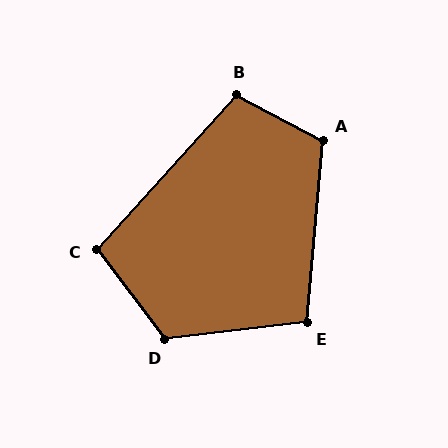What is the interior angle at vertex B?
Approximately 104 degrees (obtuse).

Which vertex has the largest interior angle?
D, at approximately 120 degrees.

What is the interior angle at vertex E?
Approximately 101 degrees (obtuse).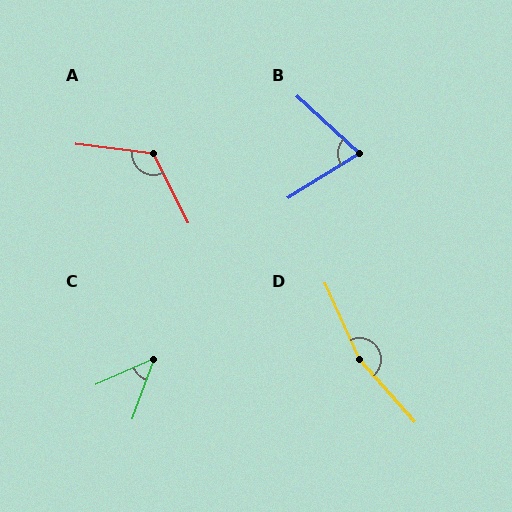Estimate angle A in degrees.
Approximately 123 degrees.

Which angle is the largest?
D, at approximately 162 degrees.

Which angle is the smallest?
C, at approximately 46 degrees.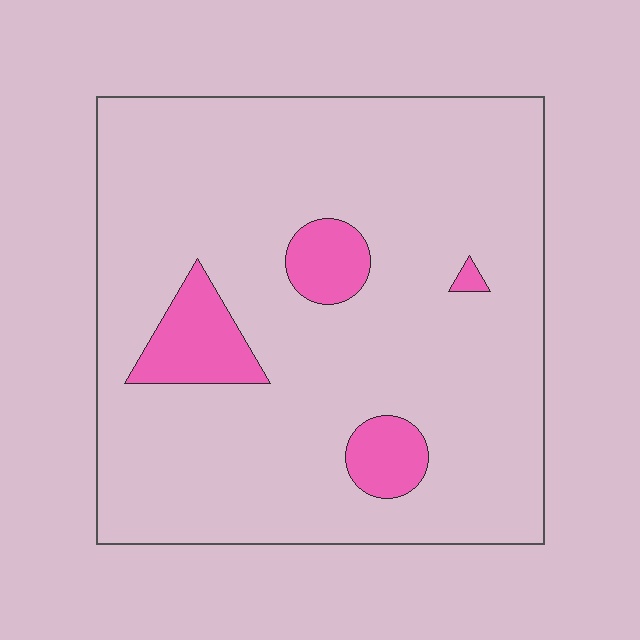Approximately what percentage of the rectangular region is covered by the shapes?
Approximately 10%.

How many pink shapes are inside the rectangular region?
4.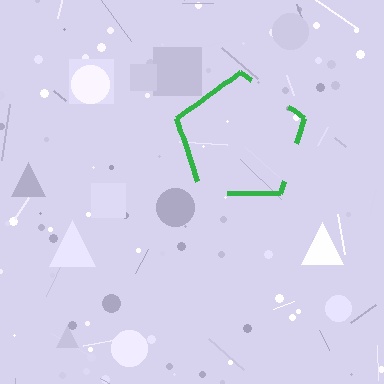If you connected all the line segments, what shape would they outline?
They would outline a pentagon.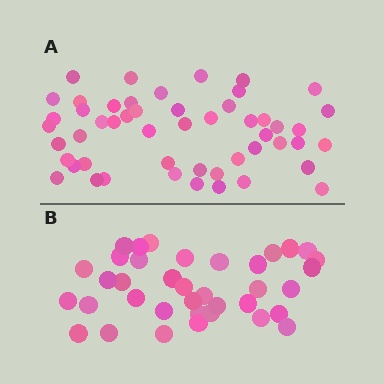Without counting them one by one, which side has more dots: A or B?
Region A (the top region) has more dots.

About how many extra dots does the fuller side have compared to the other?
Region A has approximately 15 more dots than region B.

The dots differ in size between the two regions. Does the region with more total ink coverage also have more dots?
No. Region B has more total ink coverage because its dots are larger, but region A actually contains more individual dots. Total area can be misleading — the number of items is what matters here.